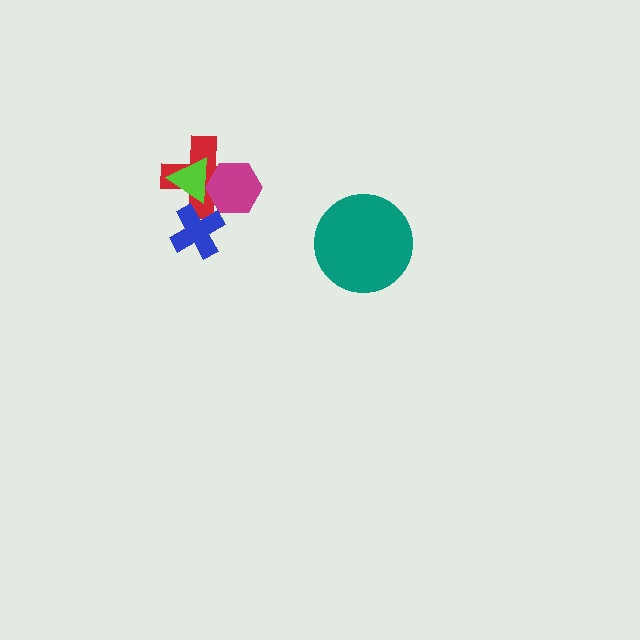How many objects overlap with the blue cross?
1 object overlaps with the blue cross.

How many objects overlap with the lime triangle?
2 objects overlap with the lime triangle.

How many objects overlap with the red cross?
3 objects overlap with the red cross.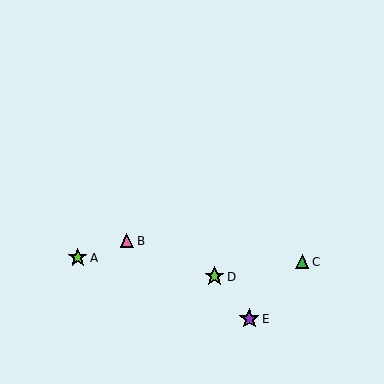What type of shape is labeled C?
Shape C is a green triangle.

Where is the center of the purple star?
The center of the purple star is at (249, 319).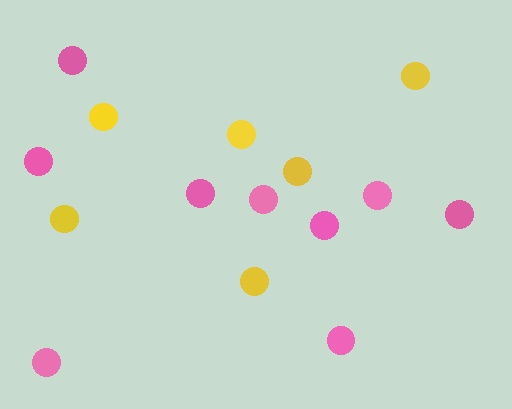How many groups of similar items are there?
There are 2 groups: one group of pink circles (9) and one group of yellow circles (6).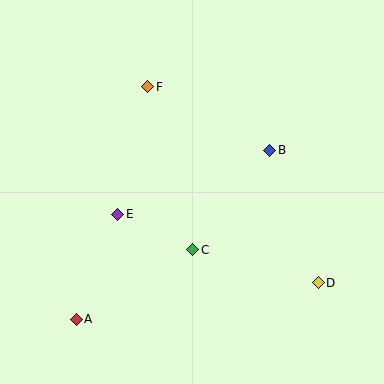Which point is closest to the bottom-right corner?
Point D is closest to the bottom-right corner.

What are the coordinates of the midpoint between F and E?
The midpoint between F and E is at (133, 151).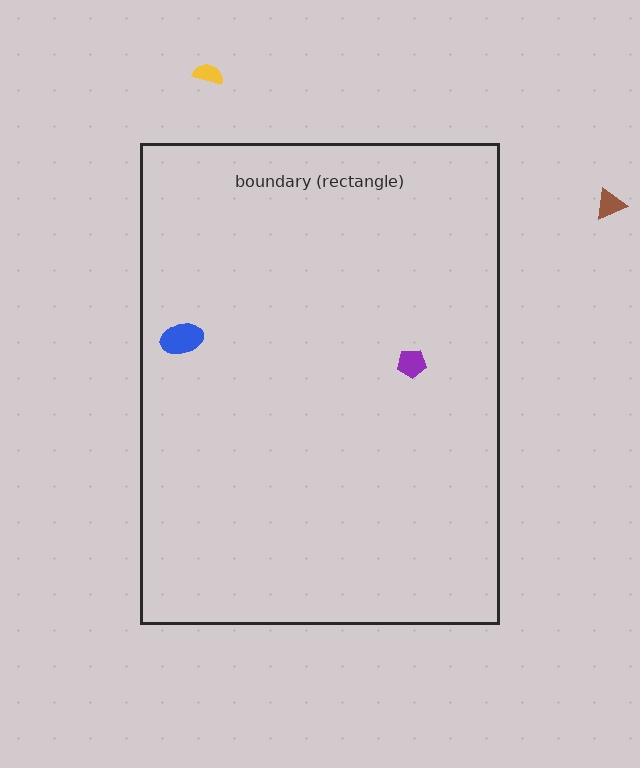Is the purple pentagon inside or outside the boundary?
Inside.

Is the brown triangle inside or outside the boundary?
Outside.